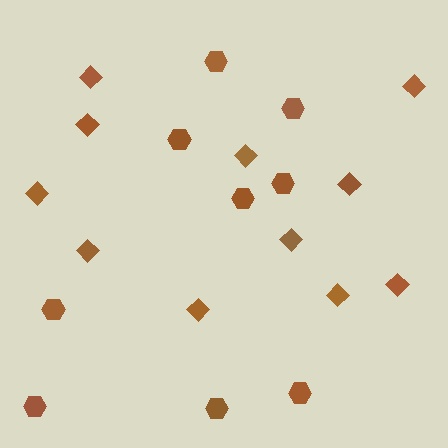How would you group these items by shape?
There are 2 groups: one group of diamonds (11) and one group of hexagons (9).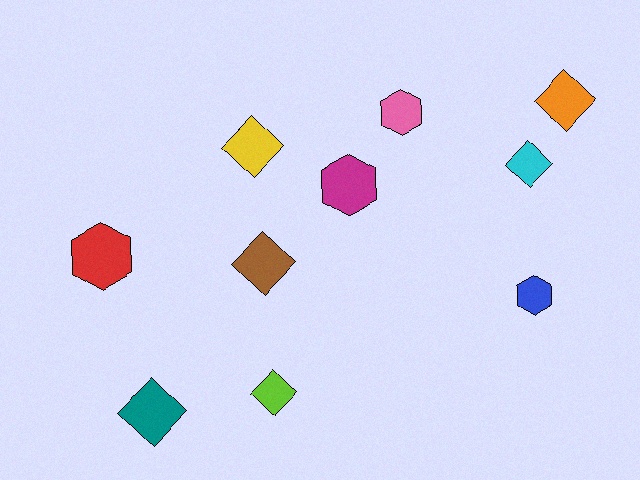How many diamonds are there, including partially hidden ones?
There are 6 diamonds.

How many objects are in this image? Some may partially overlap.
There are 10 objects.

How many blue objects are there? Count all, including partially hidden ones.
There is 1 blue object.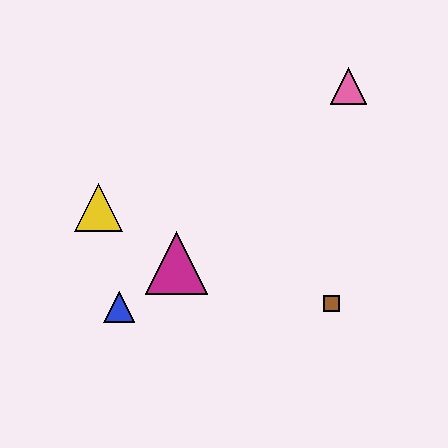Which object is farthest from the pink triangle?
The blue triangle is farthest from the pink triangle.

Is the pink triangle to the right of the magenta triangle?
Yes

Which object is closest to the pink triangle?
The brown square is closest to the pink triangle.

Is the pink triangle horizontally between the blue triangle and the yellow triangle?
No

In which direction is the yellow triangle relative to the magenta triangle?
The yellow triangle is to the left of the magenta triangle.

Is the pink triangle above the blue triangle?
Yes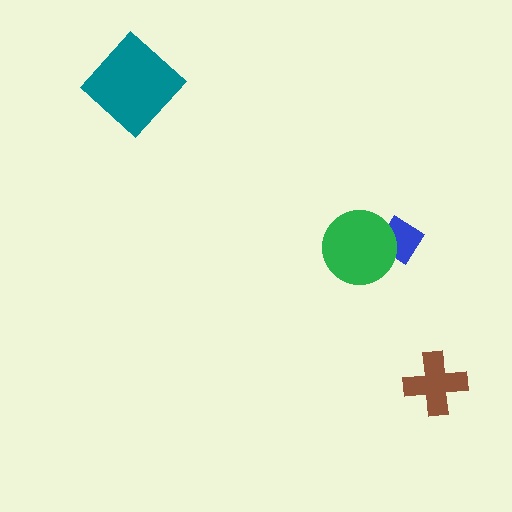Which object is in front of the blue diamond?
The green circle is in front of the blue diamond.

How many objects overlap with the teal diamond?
0 objects overlap with the teal diamond.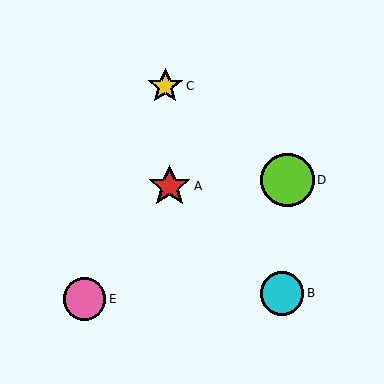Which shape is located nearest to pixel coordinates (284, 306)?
The cyan circle (labeled B) at (282, 293) is nearest to that location.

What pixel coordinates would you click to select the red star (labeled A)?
Click at (170, 186) to select the red star A.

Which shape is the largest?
The lime circle (labeled D) is the largest.